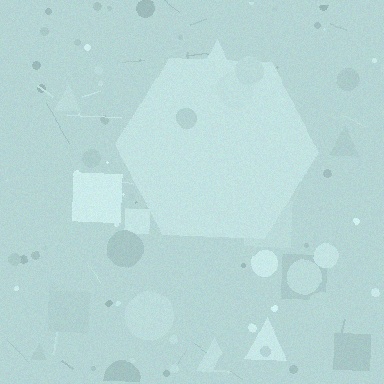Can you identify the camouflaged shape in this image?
The camouflaged shape is a hexagon.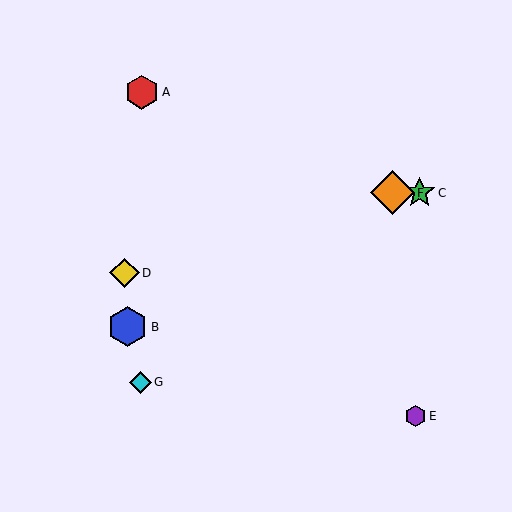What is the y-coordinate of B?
Object B is at y≈327.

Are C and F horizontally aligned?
Yes, both are at y≈193.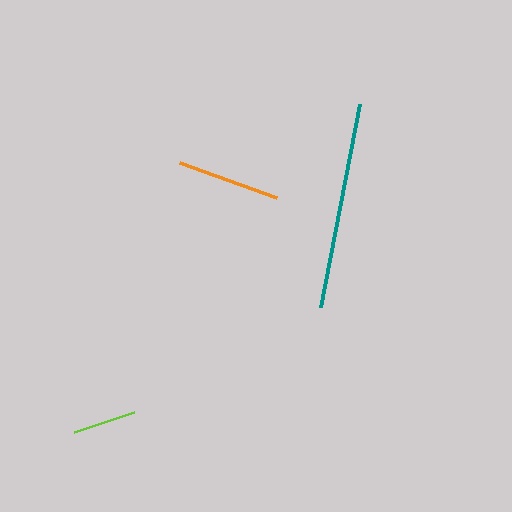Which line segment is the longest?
The teal line is the longest at approximately 207 pixels.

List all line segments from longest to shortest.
From longest to shortest: teal, orange, lime.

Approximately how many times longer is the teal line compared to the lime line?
The teal line is approximately 3.3 times the length of the lime line.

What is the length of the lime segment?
The lime segment is approximately 63 pixels long.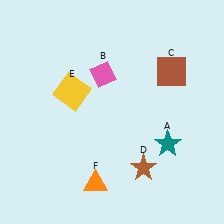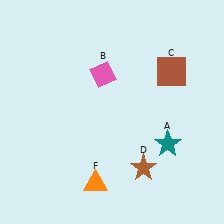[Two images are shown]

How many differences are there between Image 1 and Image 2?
There is 1 difference between the two images.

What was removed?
The yellow square (E) was removed in Image 2.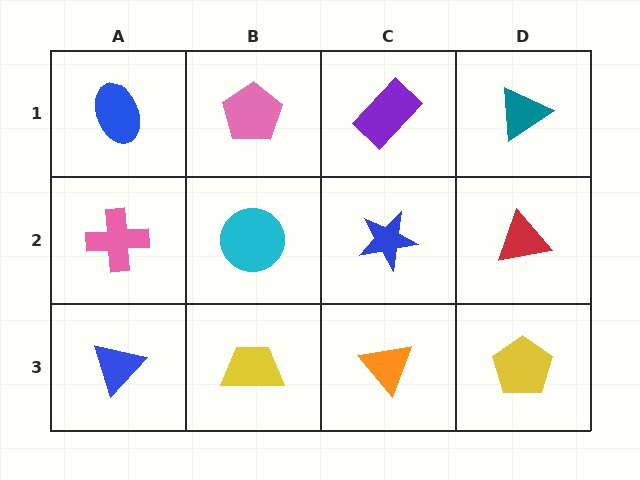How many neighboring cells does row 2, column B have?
4.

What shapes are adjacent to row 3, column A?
A pink cross (row 2, column A), a yellow trapezoid (row 3, column B).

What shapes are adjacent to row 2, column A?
A blue ellipse (row 1, column A), a blue triangle (row 3, column A), a cyan circle (row 2, column B).